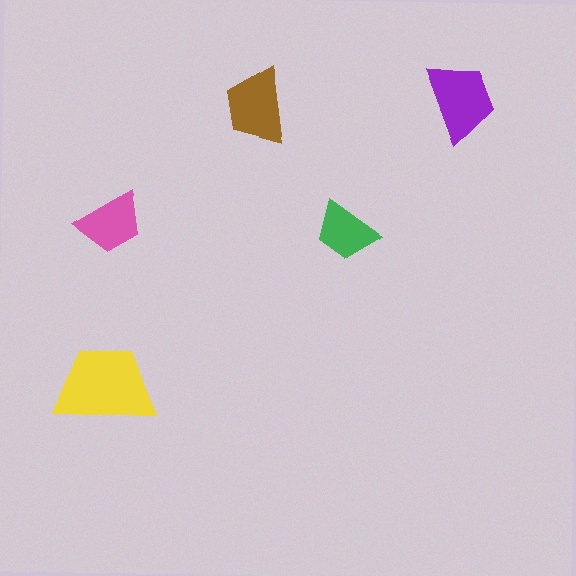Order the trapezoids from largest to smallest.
the yellow one, the purple one, the brown one, the pink one, the green one.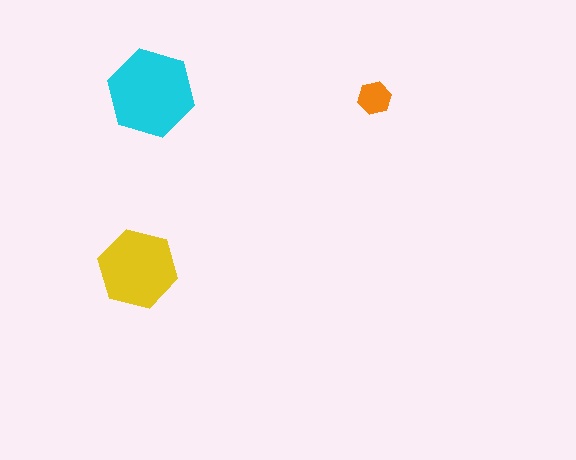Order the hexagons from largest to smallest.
the cyan one, the yellow one, the orange one.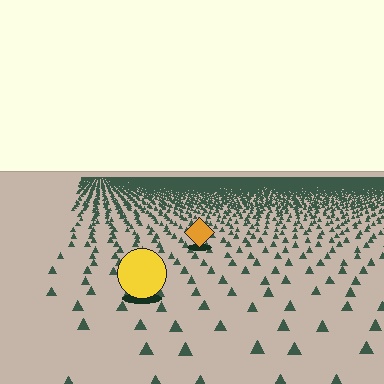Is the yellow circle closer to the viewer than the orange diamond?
Yes. The yellow circle is closer — you can tell from the texture gradient: the ground texture is coarser near it.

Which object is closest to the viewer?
The yellow circle is closest. The texture marks near it are larger and more spread out.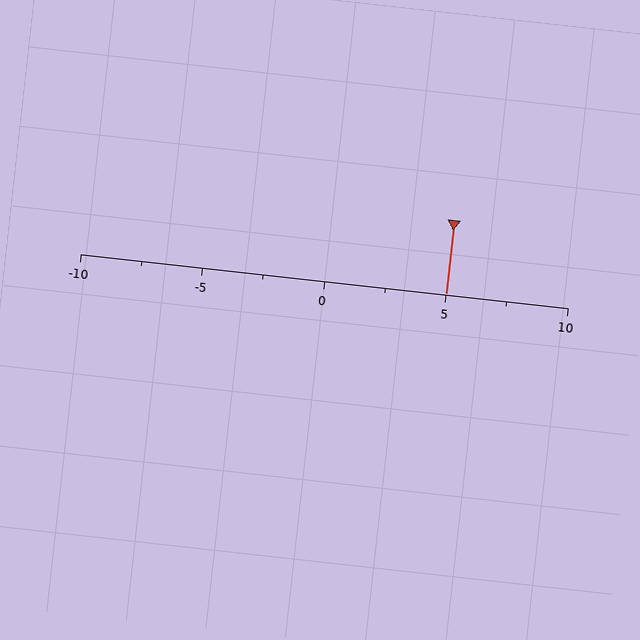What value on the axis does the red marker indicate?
The marker indicates approximately 5.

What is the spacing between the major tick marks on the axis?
The major ticks are spaced 5 apart.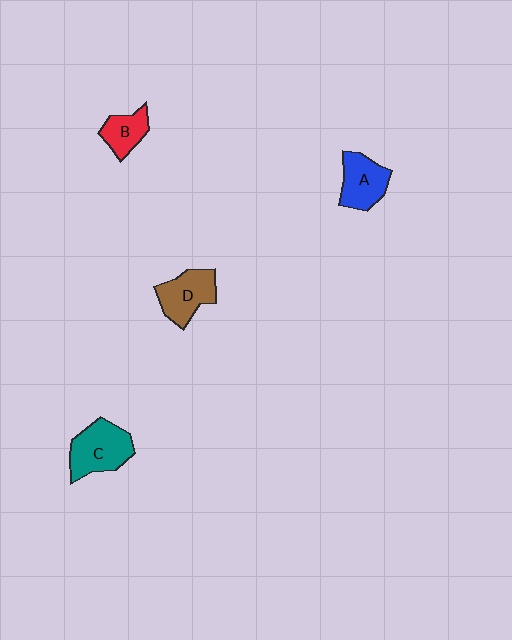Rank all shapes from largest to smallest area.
From largest to smallest: C (teal), D (brown), A (blue), B (red).